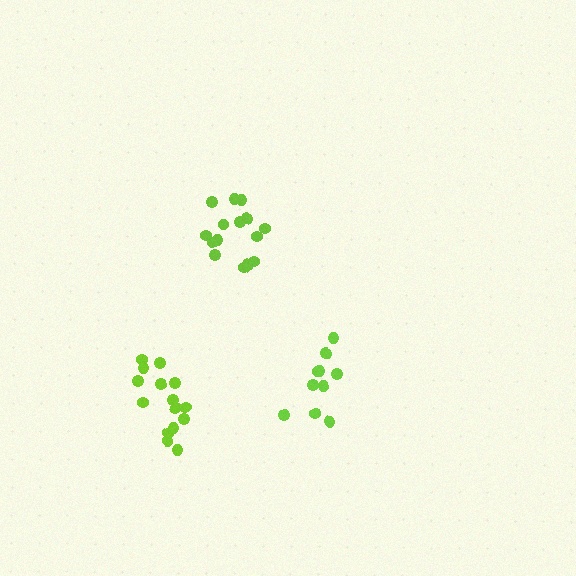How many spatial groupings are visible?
There are 3 spatial groupings.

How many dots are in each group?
Group 1: 15 dots, Group 2: 15 dots, Group 3: 10 dots (40 total).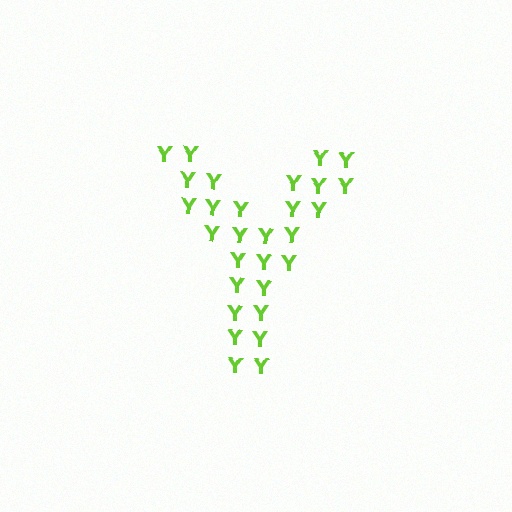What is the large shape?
The large shape is the letter Y.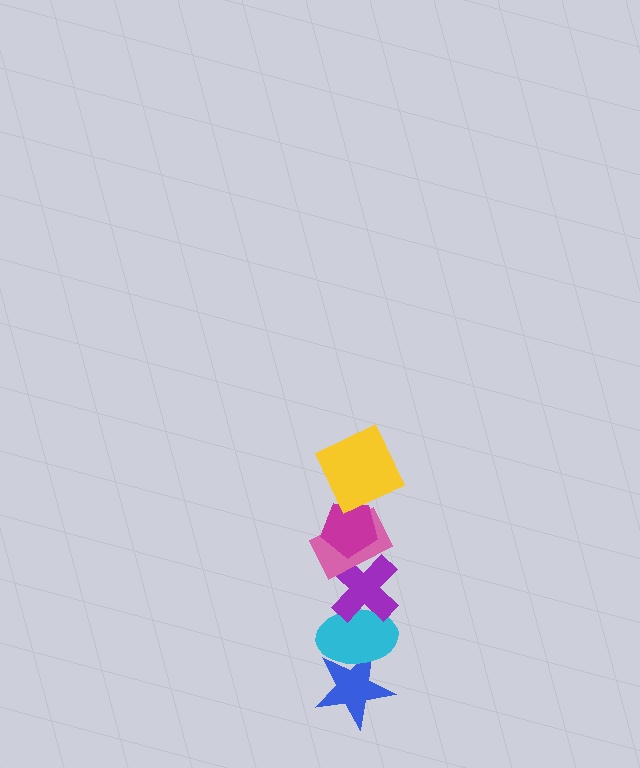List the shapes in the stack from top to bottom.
From top to bottom: the yellow square, the magenta pentagon, the pink rectangle, the purple cross, the cyan ellipse, the blue star.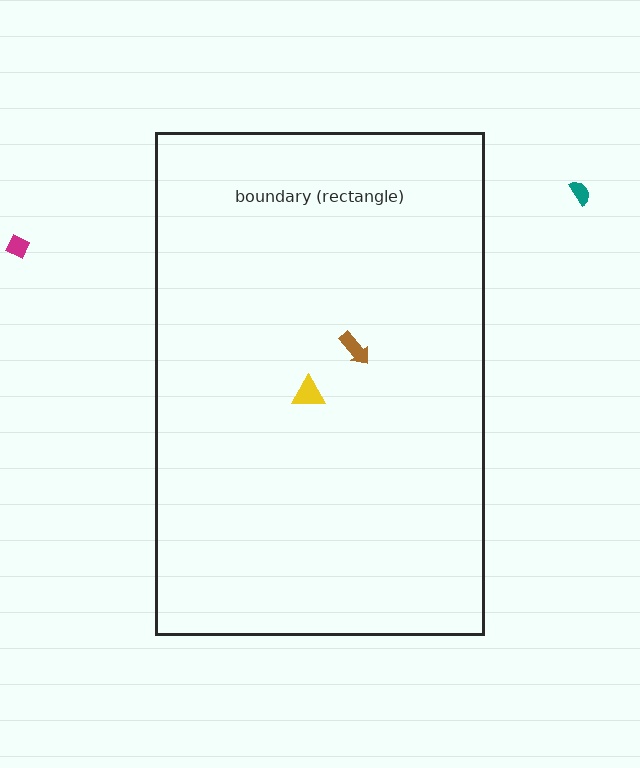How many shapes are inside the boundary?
2 inside, 2 outside.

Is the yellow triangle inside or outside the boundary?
Inside.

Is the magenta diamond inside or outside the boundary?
Outside.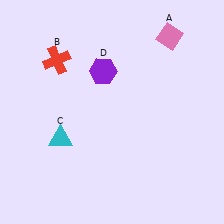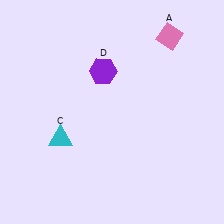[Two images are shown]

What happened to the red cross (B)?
The red cross (B) was removed in Image 2. It was in the top-left area of Image 1.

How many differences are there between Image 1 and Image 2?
There is 1 difference between the two images.